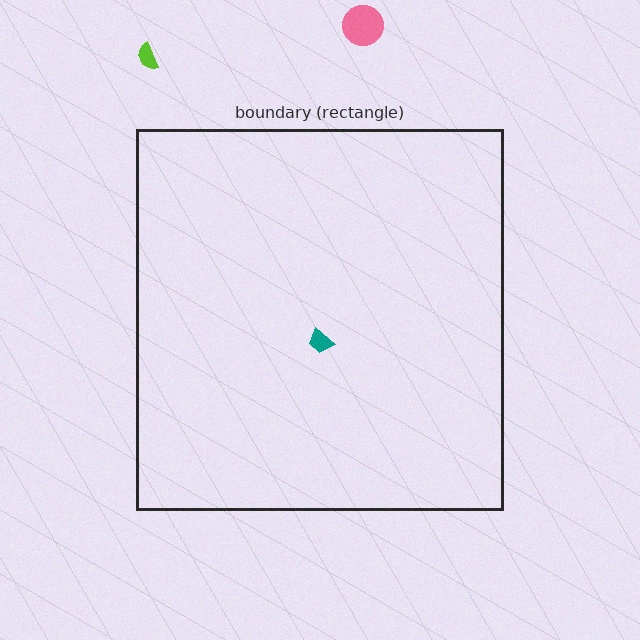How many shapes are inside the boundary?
1 inside, 2 outside.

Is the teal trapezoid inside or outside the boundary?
Inside.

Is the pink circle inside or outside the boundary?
Outside.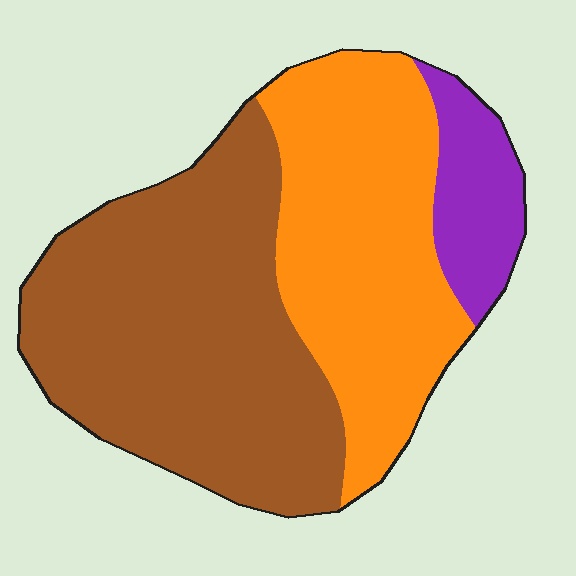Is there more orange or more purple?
Orange.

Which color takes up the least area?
Purple, at roughly 10%.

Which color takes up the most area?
Brown, at roughly 50%.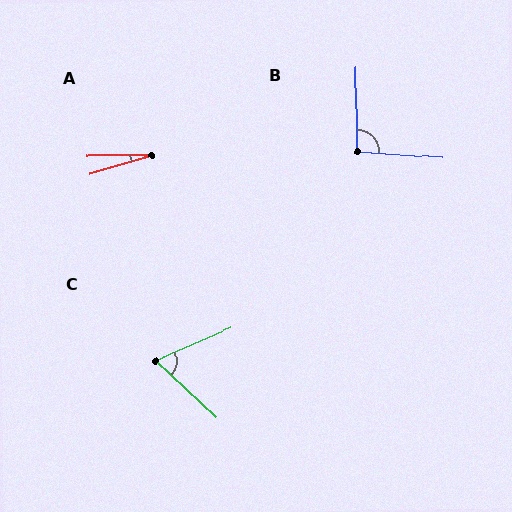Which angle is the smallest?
A, at approximately 17 degrees.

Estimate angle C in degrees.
Approximately 66 degrees.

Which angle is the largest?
B, at approximately 95 degrees.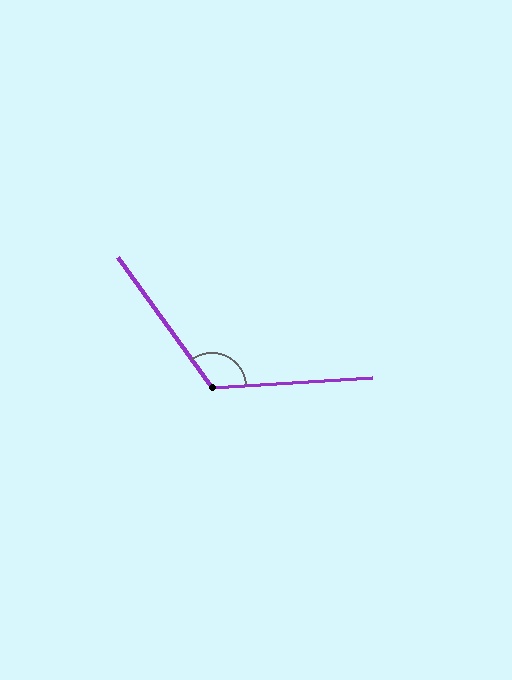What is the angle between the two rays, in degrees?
Approximately 123 degrees.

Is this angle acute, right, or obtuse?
It is obtuse.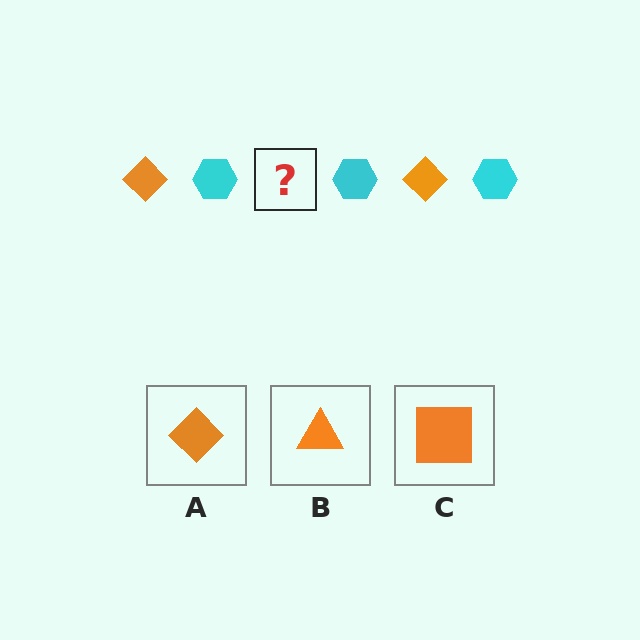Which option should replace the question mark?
Option A.